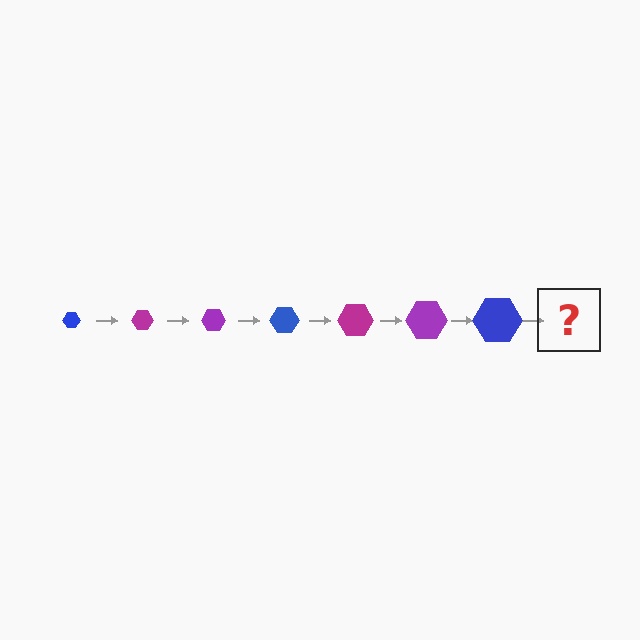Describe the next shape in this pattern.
It should be a magenta hexagon, larger than the previous one.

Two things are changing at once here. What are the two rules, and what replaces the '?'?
The two rules are that the hexagon grows larger each step and the color cycles through blue, magenta, and purple. The '?' should be a magenta hexagon, larger than the previous one.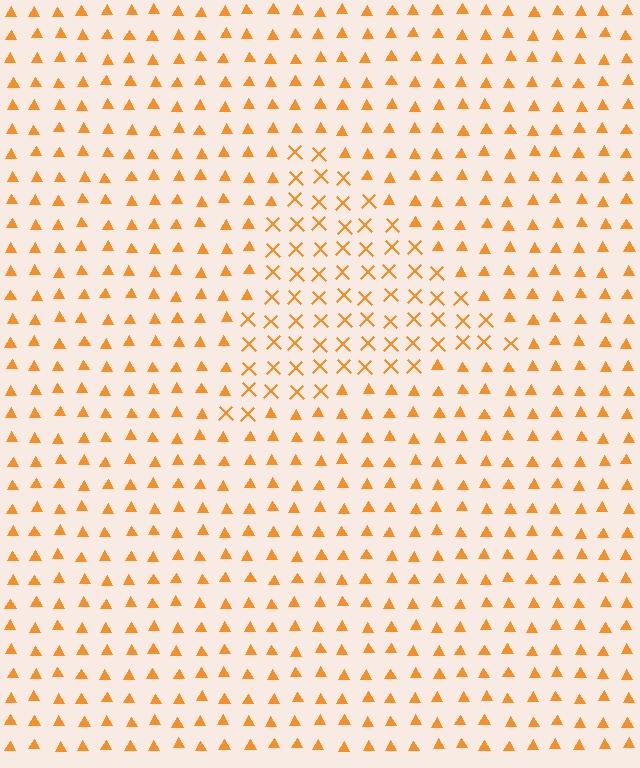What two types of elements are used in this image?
The image uses X marks inside the triangle region and triangles outside it.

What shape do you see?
I see a triangle.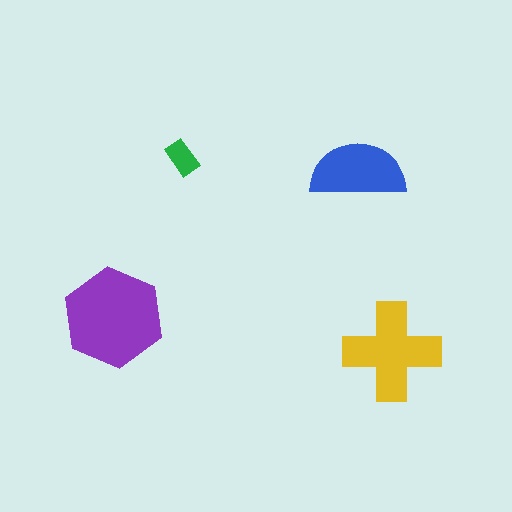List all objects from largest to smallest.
The purple hexagon, the yellow cross, the blue semicircle, the green rectangle.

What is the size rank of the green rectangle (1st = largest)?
4th.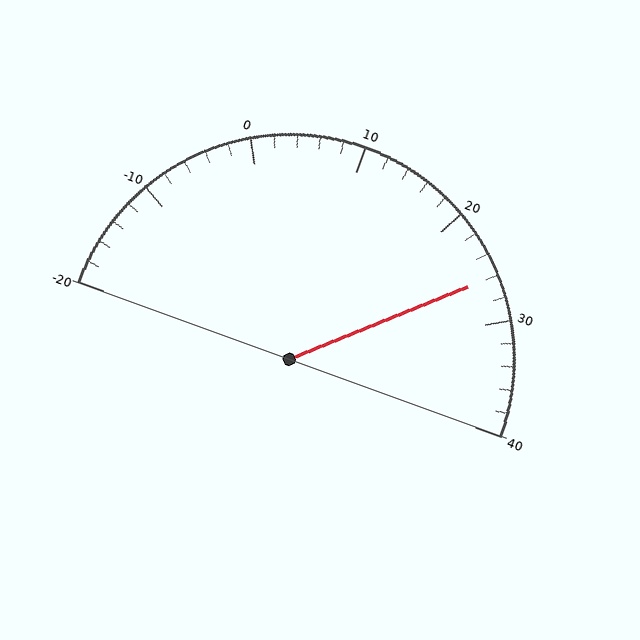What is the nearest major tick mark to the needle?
The nearest major tick mark is 30.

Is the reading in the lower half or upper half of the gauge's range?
The reading is in the upper half of the range (-20 to 40).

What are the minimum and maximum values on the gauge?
The gauge ranges from -20 to 40.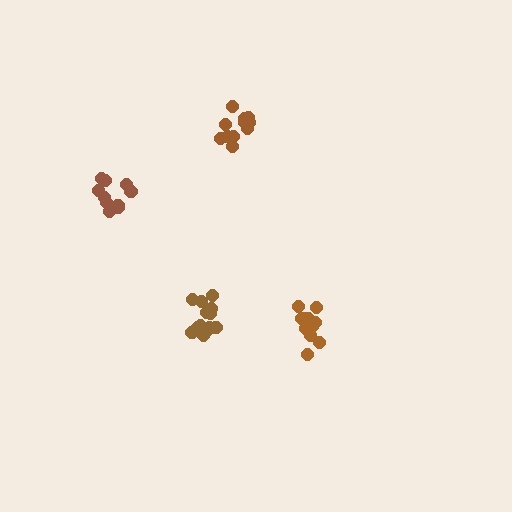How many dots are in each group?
Group 1: 11 dots, Group 2: 13 dots, Group 3: 13 dots, Group 4: 11 dots (48 total).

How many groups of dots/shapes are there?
There are 4 groups.